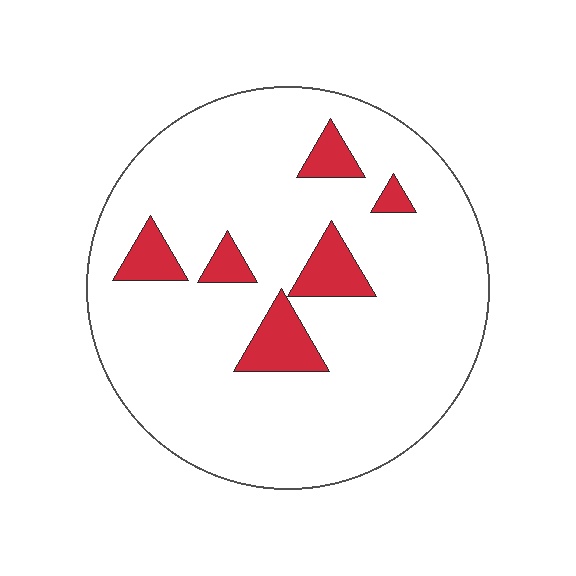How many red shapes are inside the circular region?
6.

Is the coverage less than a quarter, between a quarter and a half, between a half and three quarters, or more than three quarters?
Less than a quarter.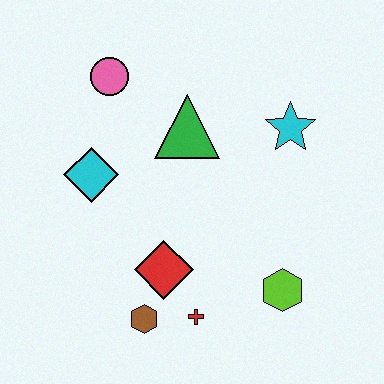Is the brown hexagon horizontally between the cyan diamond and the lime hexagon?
Yes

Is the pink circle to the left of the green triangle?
Yes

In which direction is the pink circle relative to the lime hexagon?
The pink circle is above the lime hexagon.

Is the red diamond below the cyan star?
Yes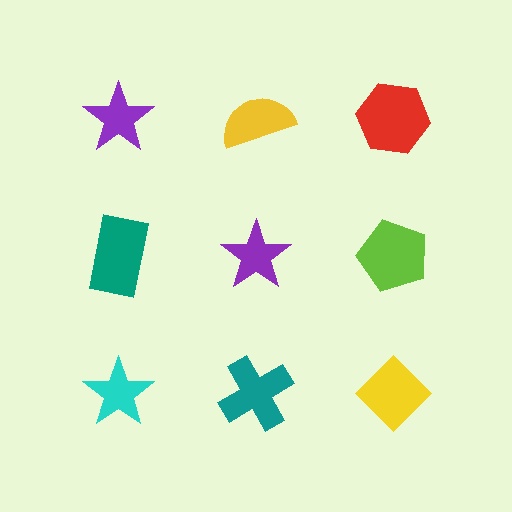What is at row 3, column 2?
A teal cross.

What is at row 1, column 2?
A yellow semicircle.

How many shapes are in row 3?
3 shapes.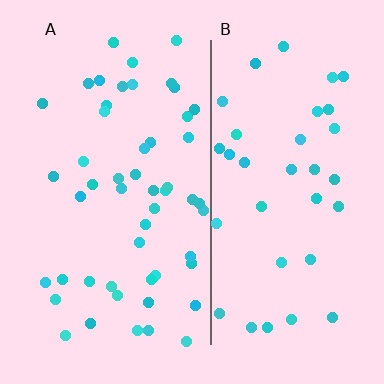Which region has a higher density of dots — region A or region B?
A (the left).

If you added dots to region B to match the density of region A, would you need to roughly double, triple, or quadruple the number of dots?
Approximately double.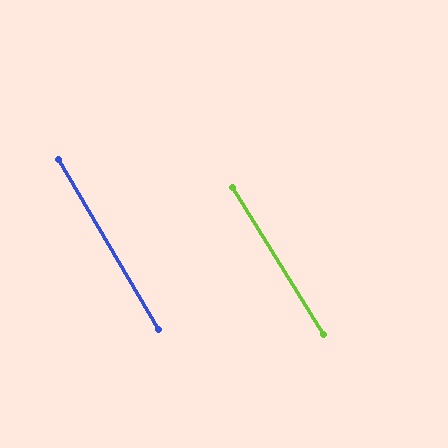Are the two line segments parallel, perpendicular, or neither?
Parallel — their directions differ by only 1.7°.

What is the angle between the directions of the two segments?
Approximately 2 degrees.